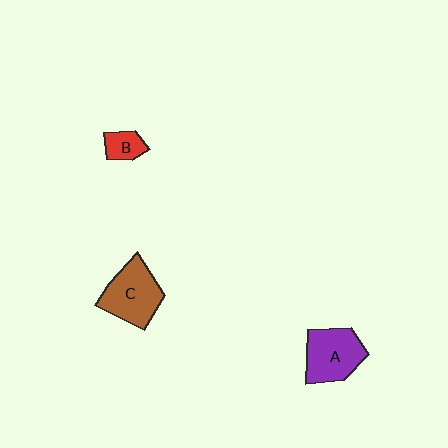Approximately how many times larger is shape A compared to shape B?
Approximately 2.7 times.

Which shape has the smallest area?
Shape B (red).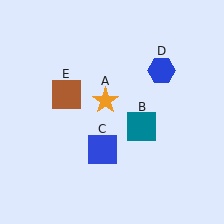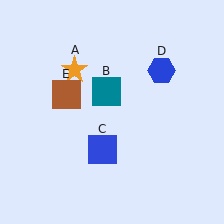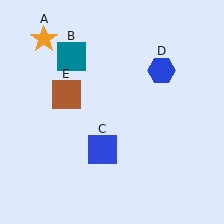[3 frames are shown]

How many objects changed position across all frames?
2 objects changed position: orange star (object A), teal square (object B).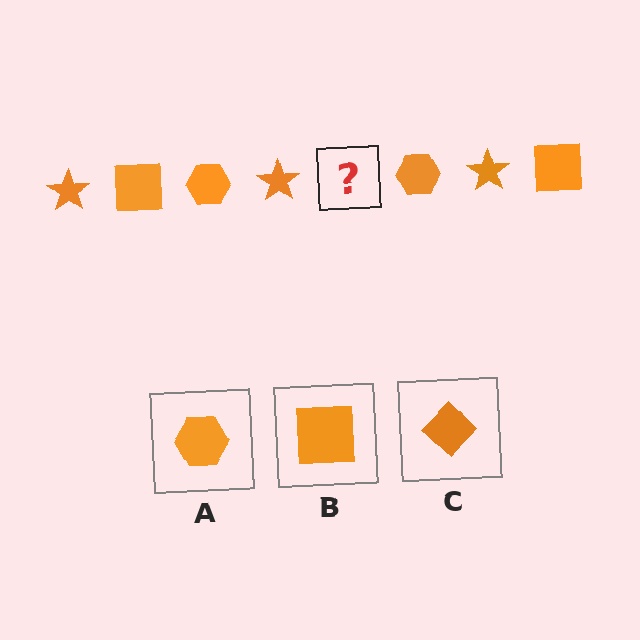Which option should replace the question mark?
Option B.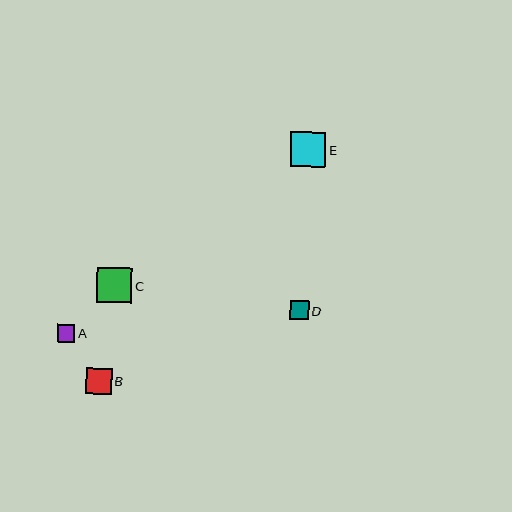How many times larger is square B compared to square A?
Square B is approximately 1.4 times the size of square A.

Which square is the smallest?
Square A is the smallest with a size of approximately 18 pixels.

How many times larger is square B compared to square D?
Square B is approximately 1.4 times the size of square D.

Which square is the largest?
Square C is the largest with a size of approximately 35 pixels.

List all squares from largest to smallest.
From largest to smallest: C, E, B, D, A.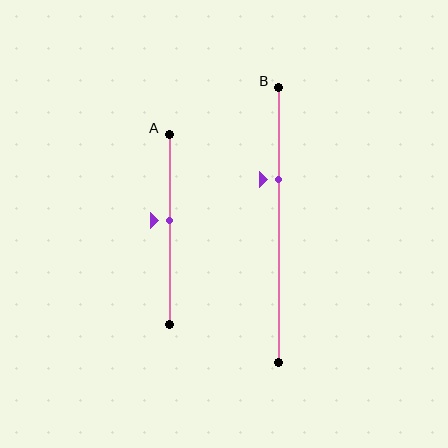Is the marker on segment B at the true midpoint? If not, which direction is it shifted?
No, the marker on segment B is shifted upward by about 17% of the segment length.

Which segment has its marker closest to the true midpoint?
Segment A has its marker closest to the true midpoint.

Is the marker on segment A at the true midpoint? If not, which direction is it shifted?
No, the marker on segment A is shifted upward by about 5% of the segment length.